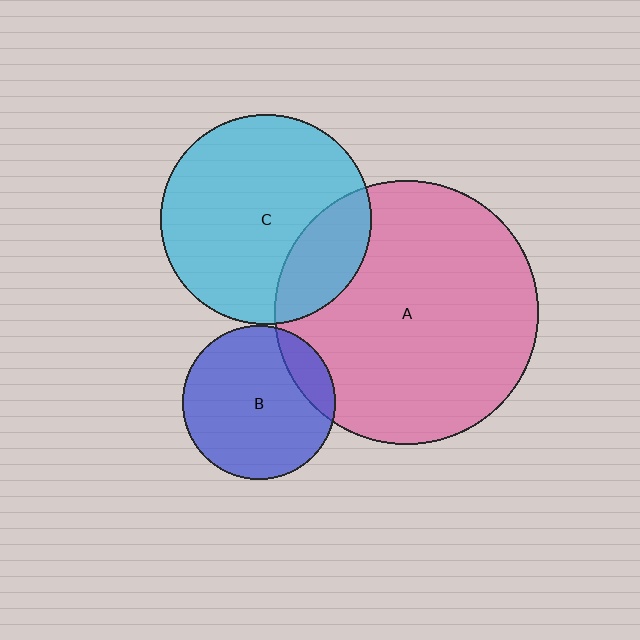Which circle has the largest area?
Circle A (pink).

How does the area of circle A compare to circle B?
Approximately 3.0 times.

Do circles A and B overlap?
Yes.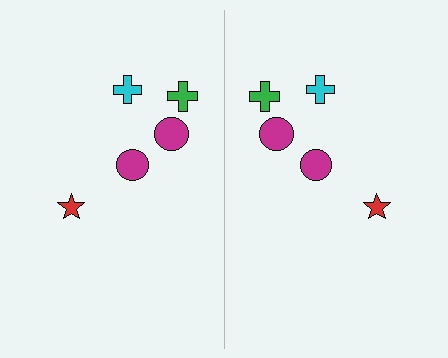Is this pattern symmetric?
Yes, this pattern has bilateral (reflection) symmetry.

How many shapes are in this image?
There are 10 shapes in this image.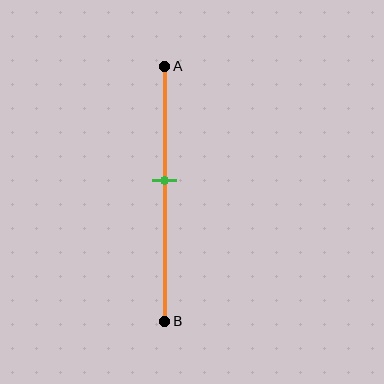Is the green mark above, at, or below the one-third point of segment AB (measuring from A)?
The green mark is below the one-third point of segment AB.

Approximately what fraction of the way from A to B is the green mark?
The green mark is approximately 45% of the way from A to B.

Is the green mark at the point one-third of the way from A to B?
No, the mark is at about 45% from A, not at the 33% one-third point.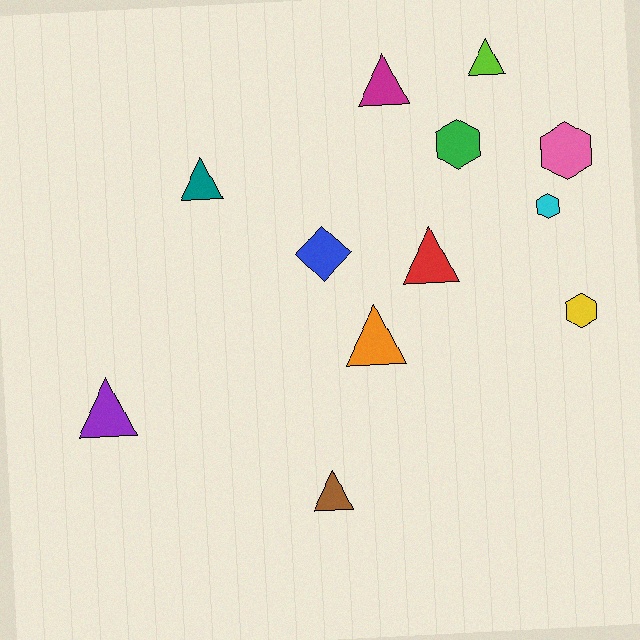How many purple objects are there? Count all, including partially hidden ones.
There is 1 purple object.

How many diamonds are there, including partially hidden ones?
There is 1 diamond.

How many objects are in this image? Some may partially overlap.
There are 12 objects.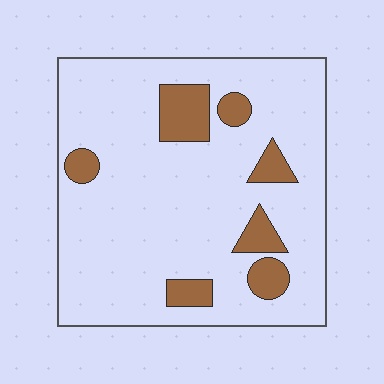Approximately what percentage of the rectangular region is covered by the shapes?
Approximately 15%.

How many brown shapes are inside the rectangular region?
7.